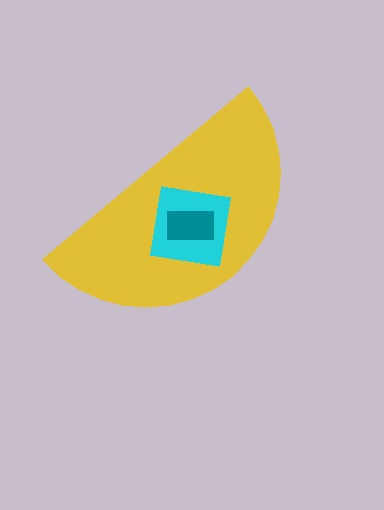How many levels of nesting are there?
3.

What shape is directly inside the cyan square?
The teal rectangle.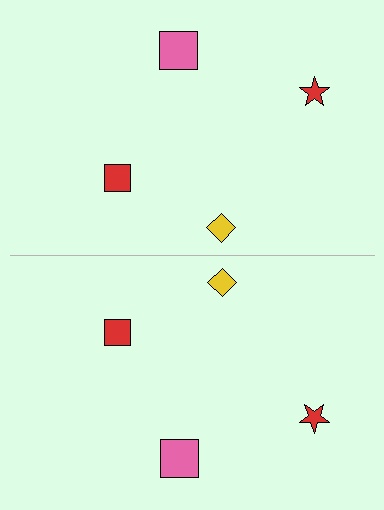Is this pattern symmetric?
Yes, this pattern has bilateral (reflection) symmetry.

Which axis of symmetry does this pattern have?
The pattern has a horizontal axis of symmetry running through the center of the image.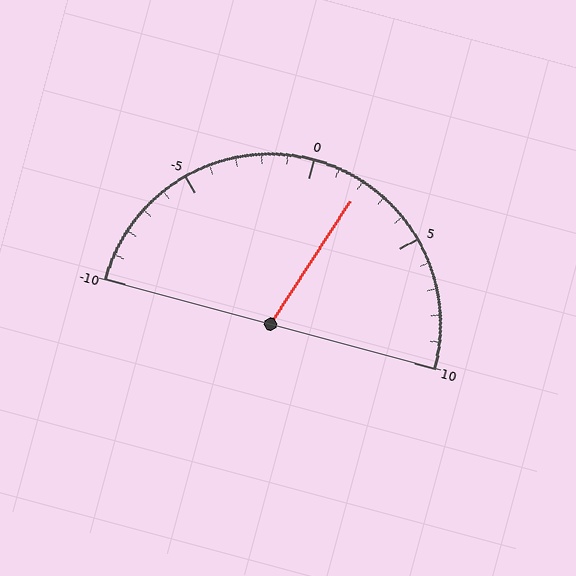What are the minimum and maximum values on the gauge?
The gauge ranges from -10 to 10.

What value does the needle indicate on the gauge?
The needle indicates approximately 2.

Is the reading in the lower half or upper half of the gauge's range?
The reading is in the upper half of the range (-10 to 10).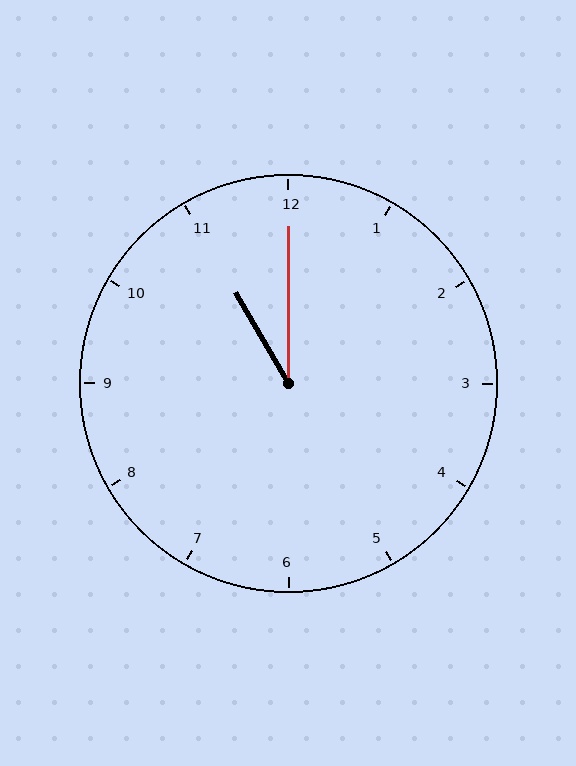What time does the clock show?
11:00.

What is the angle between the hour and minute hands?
Approximately 30 degrees.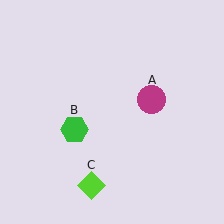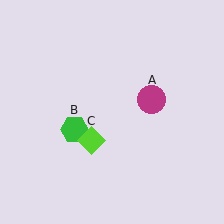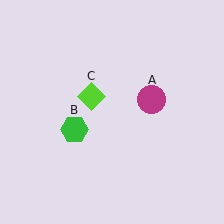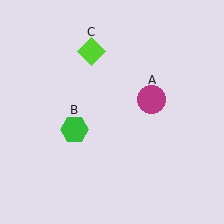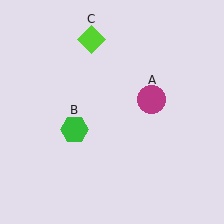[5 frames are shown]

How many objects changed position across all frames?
1 object changed position: lime diamond (object C).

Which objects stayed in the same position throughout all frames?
Magenta circle (object A) and green hexagon (object B) remained stationary.